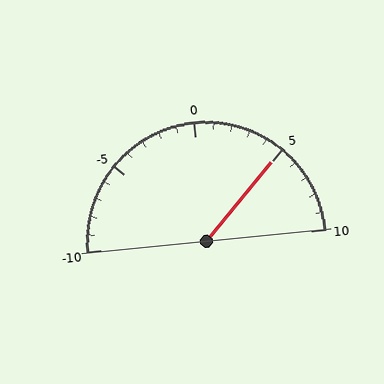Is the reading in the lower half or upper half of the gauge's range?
The reading is in the upper half of the range (-10 to 10).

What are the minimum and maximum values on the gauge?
The gauge ranges from -10 to 10.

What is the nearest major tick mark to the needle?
The nearest major tick mark is 5.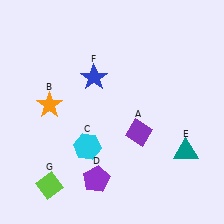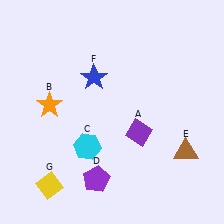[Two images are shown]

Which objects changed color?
E changed from teal to brown. G changed from lime to yellow.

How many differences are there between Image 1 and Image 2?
There are 2 differences between the two images.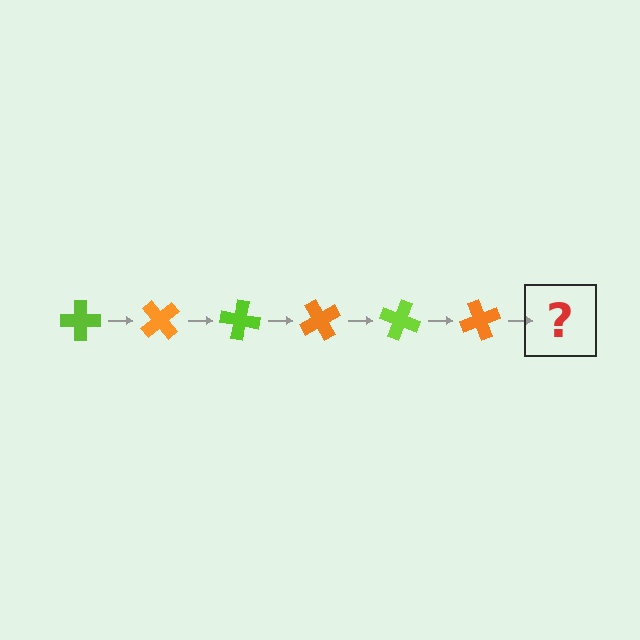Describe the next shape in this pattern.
It should be a lime cross, rotated 300 degrees from the start.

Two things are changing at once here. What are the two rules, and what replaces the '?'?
The two rules are that it rotates 50 degrees each step and the color cycles through lime and orange. The '?' should be a lime cross, rotated 300 degrees from the start.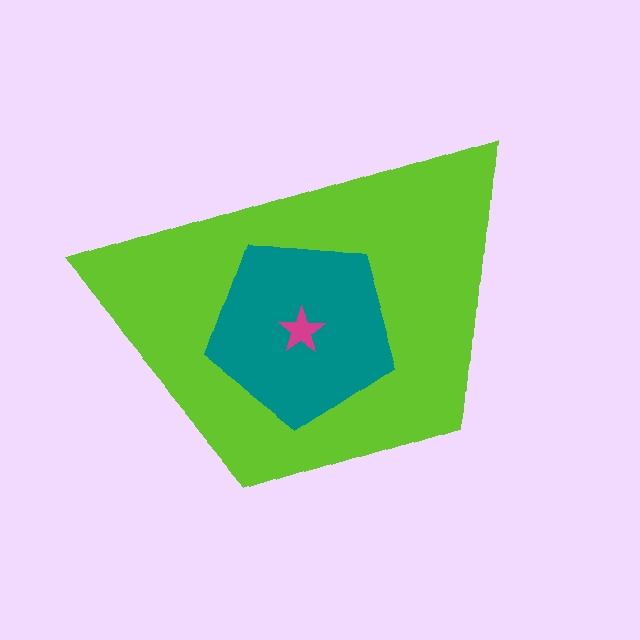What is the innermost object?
The magenta star.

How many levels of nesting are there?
3.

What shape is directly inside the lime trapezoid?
The teal pentagon.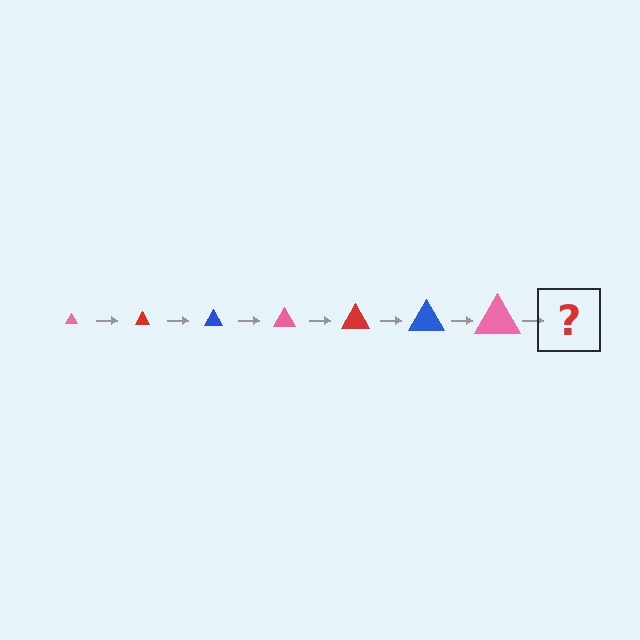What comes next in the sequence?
The next element should be a red triangle, larger than the previous one.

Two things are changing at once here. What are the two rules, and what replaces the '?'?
The two rules are that the triangle grows larger each step and the color cycles through pink, red, and blue. The '?' should be a red triangle, larger than the previous one.